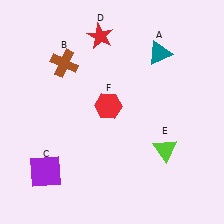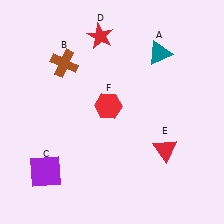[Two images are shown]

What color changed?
The triangle (E) changed from lime in Image 1 to red in Image 2.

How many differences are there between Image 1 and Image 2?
There is 1 difference between the two images.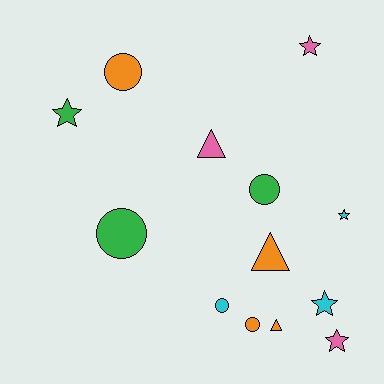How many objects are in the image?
There are 13 objects.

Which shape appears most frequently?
Circle, with 5 objects.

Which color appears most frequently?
Orange, with 4 objects.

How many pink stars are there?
There are 2 pink stars.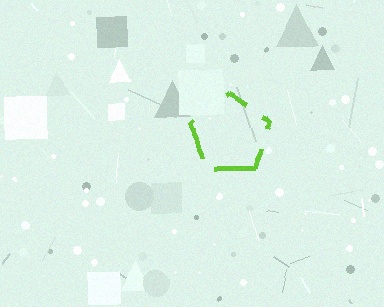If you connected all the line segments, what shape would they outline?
They would outline a pentagon.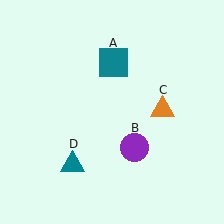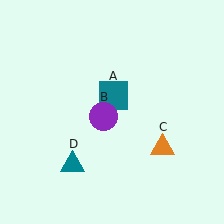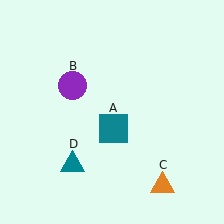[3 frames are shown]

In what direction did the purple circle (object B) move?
The purple circle (object B) moved up and to the left.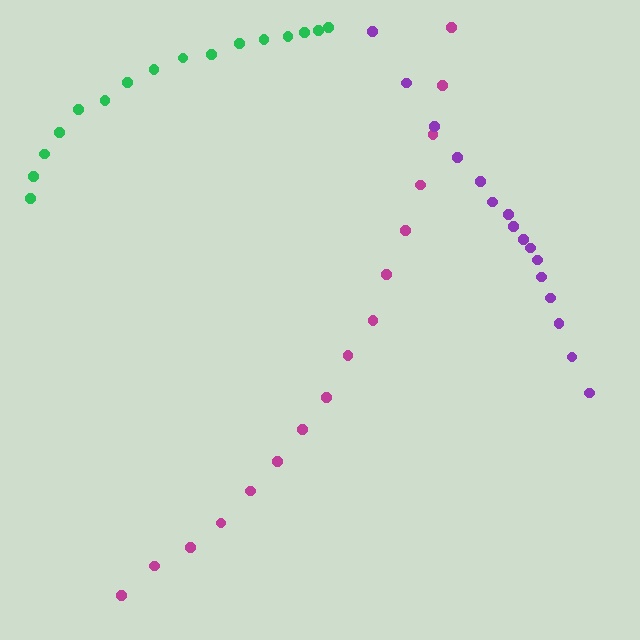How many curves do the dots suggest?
There are 3 distinct paths.